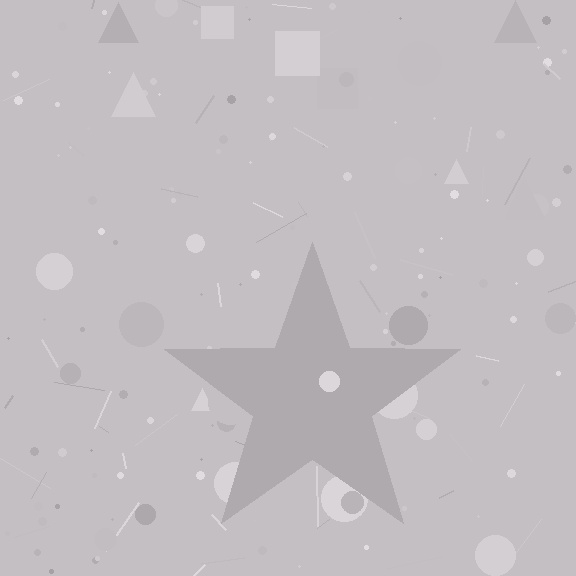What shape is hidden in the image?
A star is hidden in the image.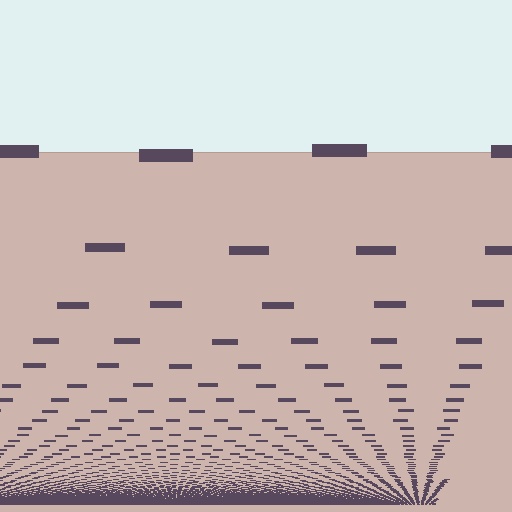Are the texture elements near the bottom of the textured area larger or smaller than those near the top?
Smaller. The gradient is inverted — elements near the bottom are smaller and denser.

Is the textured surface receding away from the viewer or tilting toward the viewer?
The surface appears to tilt toward the viewer. Texture elements get larger and sparser toward the top.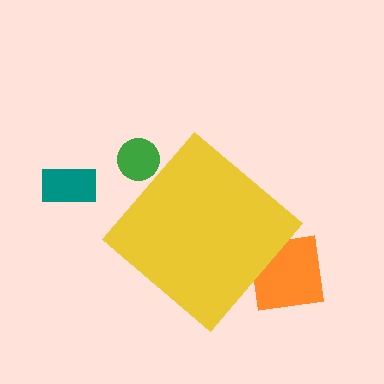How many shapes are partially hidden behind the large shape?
2 shapes are partially hidden.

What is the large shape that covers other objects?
A yellow diamond.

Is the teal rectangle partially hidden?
No, the teal rectangle is fully visible.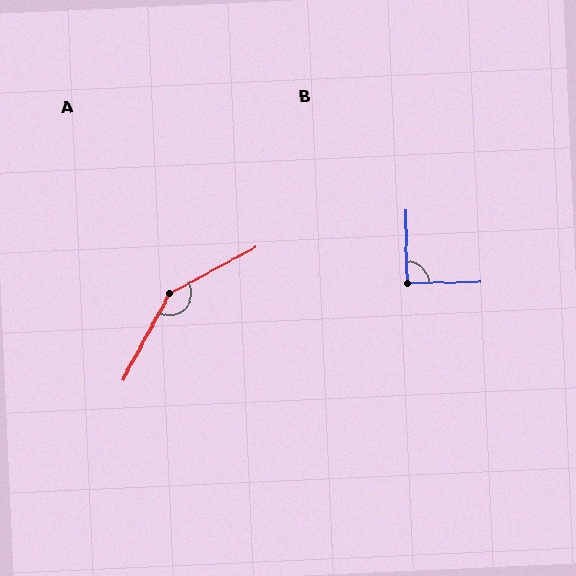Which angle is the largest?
A, at approximately 146 degrees.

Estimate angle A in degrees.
Approximately 146 degrees.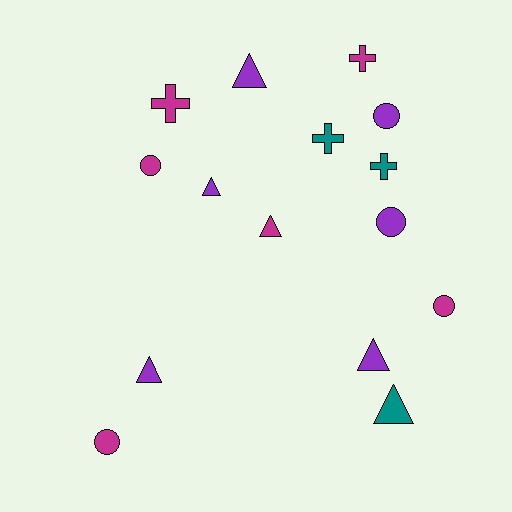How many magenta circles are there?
There are 3 magenta circles.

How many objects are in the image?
There are 15 objects.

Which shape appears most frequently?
Triangle, with 6 objects.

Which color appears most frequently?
Magenta, with 6 objects.